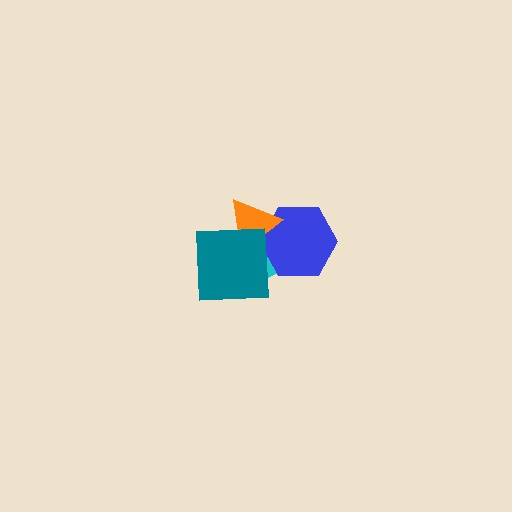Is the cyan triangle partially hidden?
Yes, it is partially covered by another shape.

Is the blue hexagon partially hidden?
Yes, it is partially covered by another shape.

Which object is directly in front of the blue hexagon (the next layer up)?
The orange triangle is directly in front of the blue hexagon.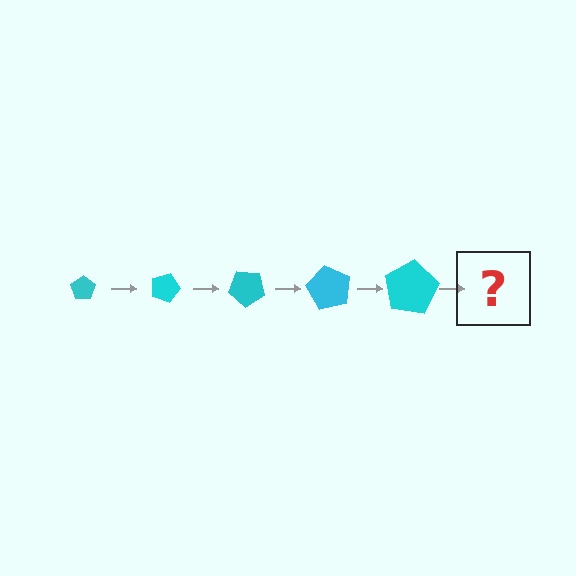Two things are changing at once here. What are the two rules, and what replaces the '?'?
The two rules are that the pentagon grows larger each step and it rotates 20 degrees each step. The '?' should be a pentagon, larger than the previous one and rotated 100 degrees from the start.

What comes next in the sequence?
The next element should be a pentagon, larger than the previous one and rotated 100 degrees from the start.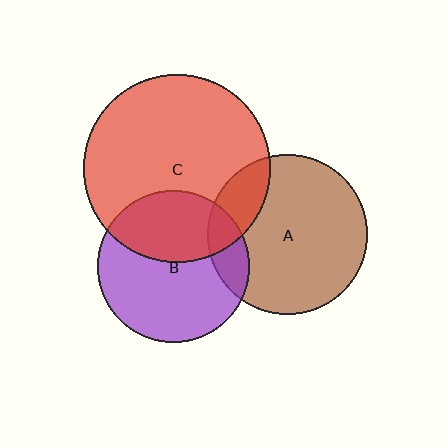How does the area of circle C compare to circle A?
Approximately 1.4 times.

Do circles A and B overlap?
Yes.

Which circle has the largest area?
Circle C (red).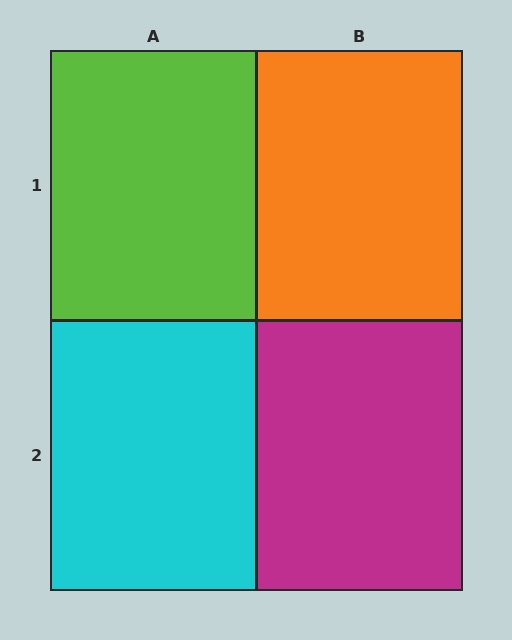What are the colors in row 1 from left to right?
Lime, orange.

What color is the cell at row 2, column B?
Magenta.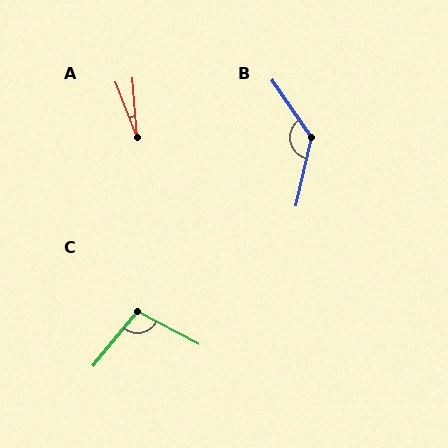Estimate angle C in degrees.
Approximately 101 degrees.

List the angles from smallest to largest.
A (17°), C (101°), B (132°).